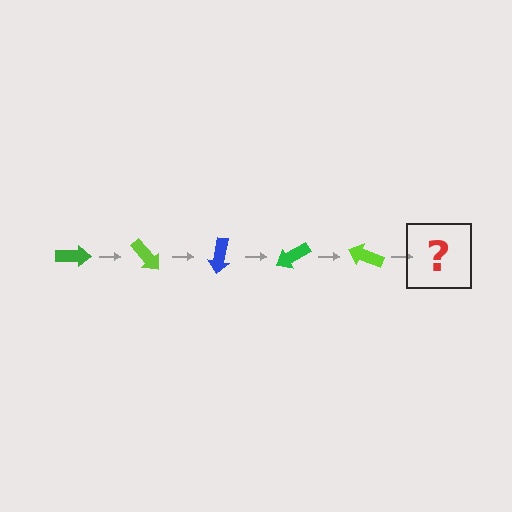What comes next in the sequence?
The next element should be a blue arrow, rotated 250 degrees from the start.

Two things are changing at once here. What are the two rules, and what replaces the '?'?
The two rules are that it rotates 50 degrees each step and the color cycles through green, lime, and blue. The '?' should be a blue arrow, rotated 250 degrees from the start.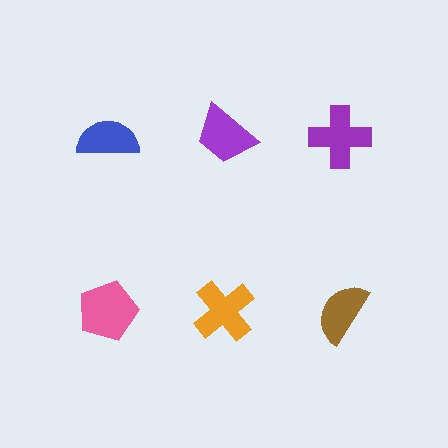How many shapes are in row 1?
3 shapes.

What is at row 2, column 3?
A brown semicircle.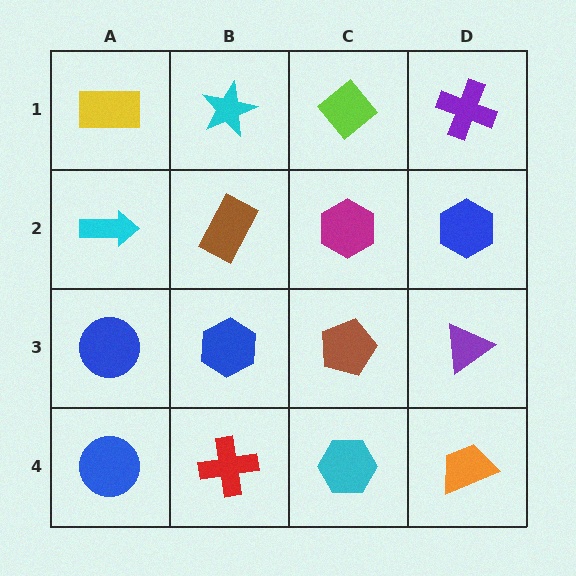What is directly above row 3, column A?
A cyan arrow.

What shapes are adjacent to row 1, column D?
A blue hexagon (row 2, column D), a lime diamond (row 1, column C).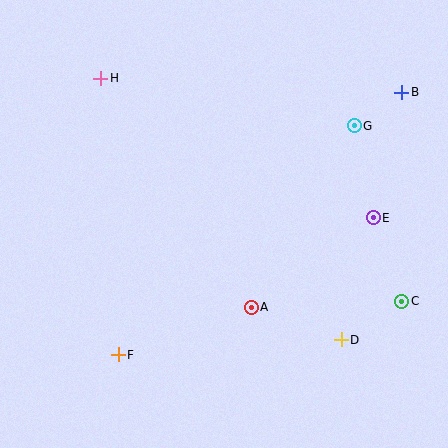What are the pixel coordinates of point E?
Point E is at (373, 218).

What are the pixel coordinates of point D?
Point D is at (341, 340).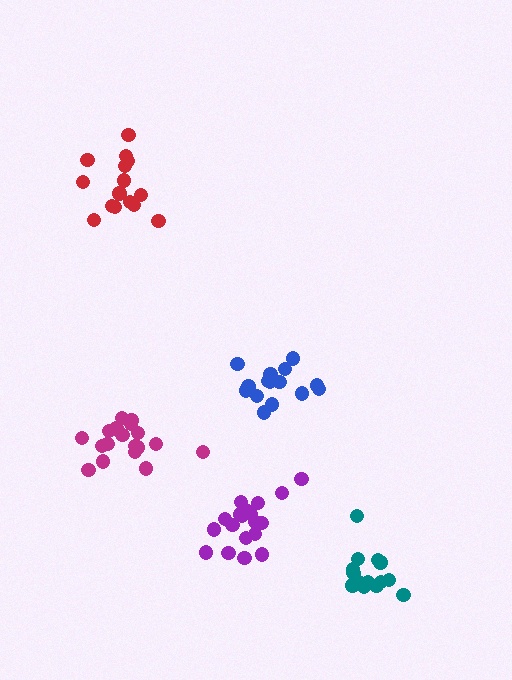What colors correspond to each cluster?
The clusters are colored: teal, red, blue, purple, magenta.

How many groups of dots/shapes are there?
There are 5 groups.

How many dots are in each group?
Group 1: 16 dots, Group 2: 15 dots, Group 3: 15 dots, Group 4: 20 dots, Group 5: 18 dots (84 total).